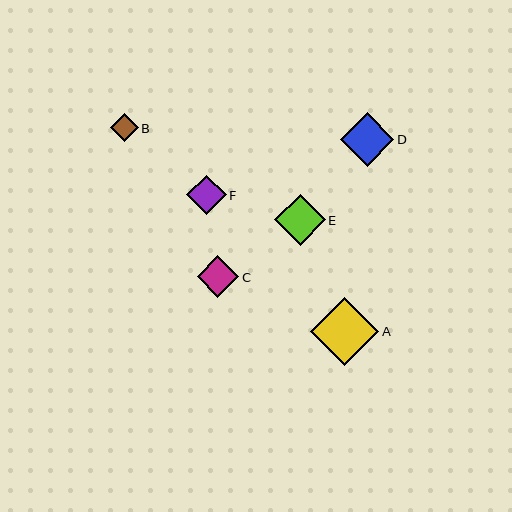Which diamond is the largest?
Diamond A is the largest with a size of approximately 68 pixels.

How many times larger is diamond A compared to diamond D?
Diamond A is approximately 1.3 times the size of diamond D.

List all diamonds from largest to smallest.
From largest to smallest: A, D, E, C, F, B.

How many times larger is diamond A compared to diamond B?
Diamond A is approximately 2.5 times the size of diamond B.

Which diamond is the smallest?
Diamond B is the smallest with a size of approximately 28 pixels.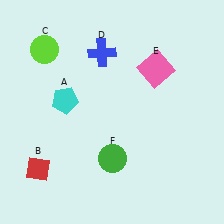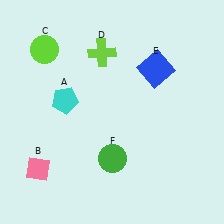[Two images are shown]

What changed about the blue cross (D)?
In Image 1, D is blue. In Image 2, it changed to lime.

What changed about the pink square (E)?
In Image 1, E is pink. In Image 2, it changed to blue.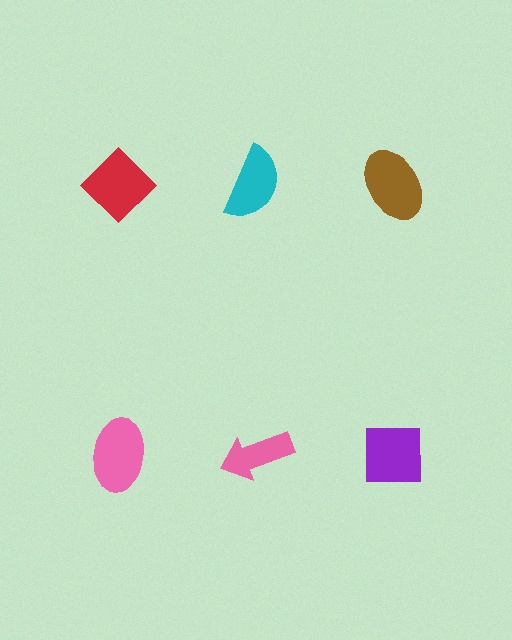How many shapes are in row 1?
3 shapes.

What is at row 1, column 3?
A brown ellipse.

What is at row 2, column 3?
A purple square.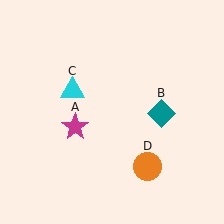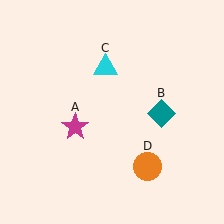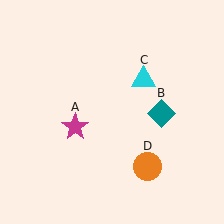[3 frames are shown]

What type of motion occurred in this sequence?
The cyan triangle (object C) rotated clockwise around the center of the scene.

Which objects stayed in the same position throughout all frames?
Magenta star (object A) and teal diamond (object B) and orange circle (object D) remained stationary.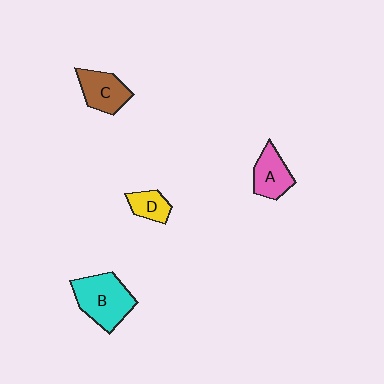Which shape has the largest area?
Shape B (cyan).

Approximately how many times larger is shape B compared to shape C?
Approximately 1.5 times.